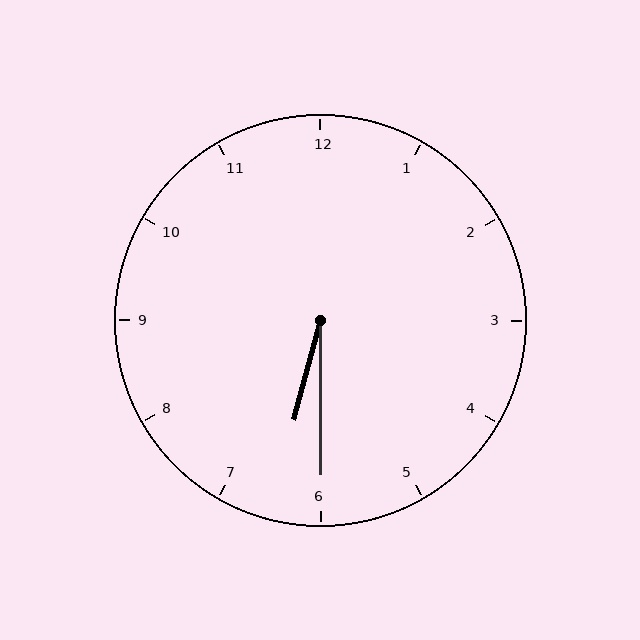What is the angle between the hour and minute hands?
Approximately 15 degrees.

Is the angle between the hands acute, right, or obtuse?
It is acute.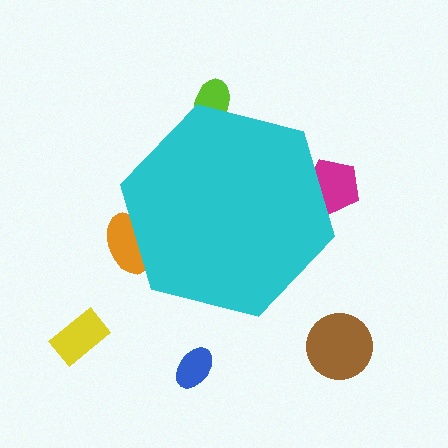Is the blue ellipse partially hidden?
No, the blue ellipse is fully visible.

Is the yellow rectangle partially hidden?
No, the yellow rectangle is fully visible.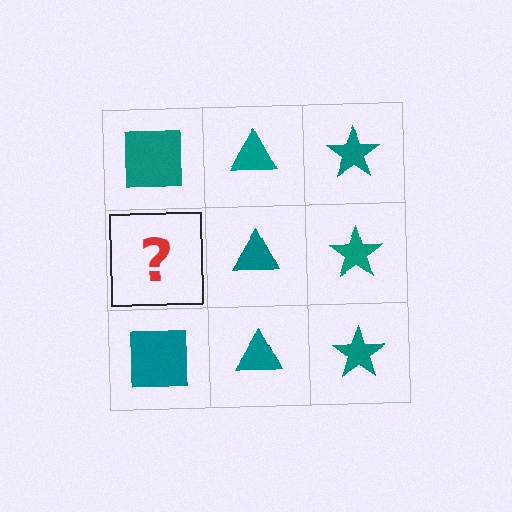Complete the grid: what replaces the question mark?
The question mark should be replaced with a teal square.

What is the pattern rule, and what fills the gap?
The rule is that each column has a consistent shape. The gap should be filled with a teal square.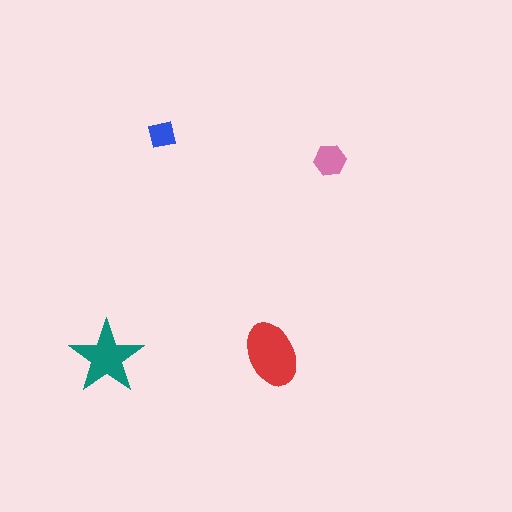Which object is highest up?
The blue square is topmost.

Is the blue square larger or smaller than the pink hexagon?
Smaller.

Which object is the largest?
The red ellipse.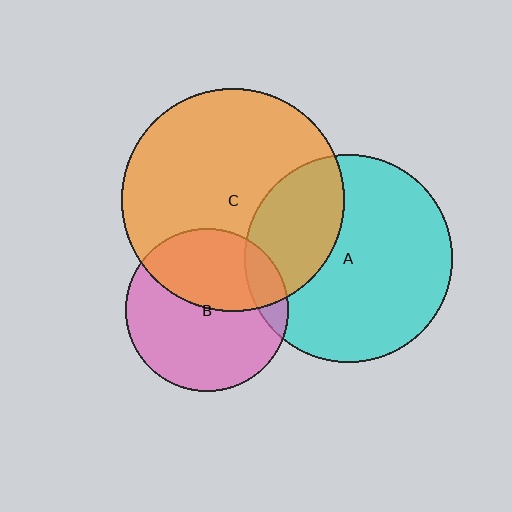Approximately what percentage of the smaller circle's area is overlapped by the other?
Approximately 40%.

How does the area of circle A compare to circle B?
Approximately 1.6 times.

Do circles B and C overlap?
Yes.